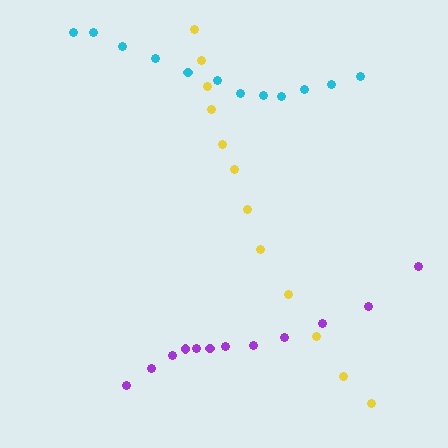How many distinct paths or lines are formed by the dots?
There are 3 distinct paths.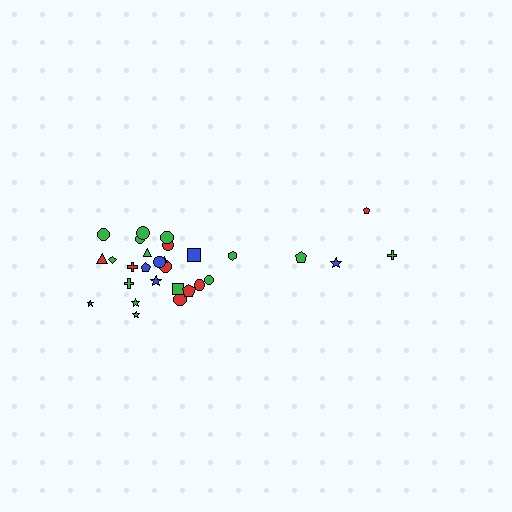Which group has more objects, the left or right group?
The left group.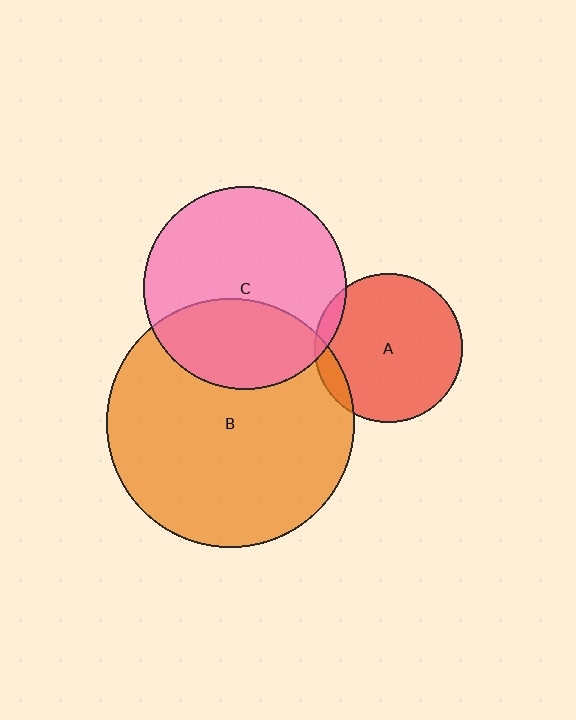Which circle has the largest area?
Circle B (orange).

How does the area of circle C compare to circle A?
Approximately 1.9 times.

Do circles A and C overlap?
Yes.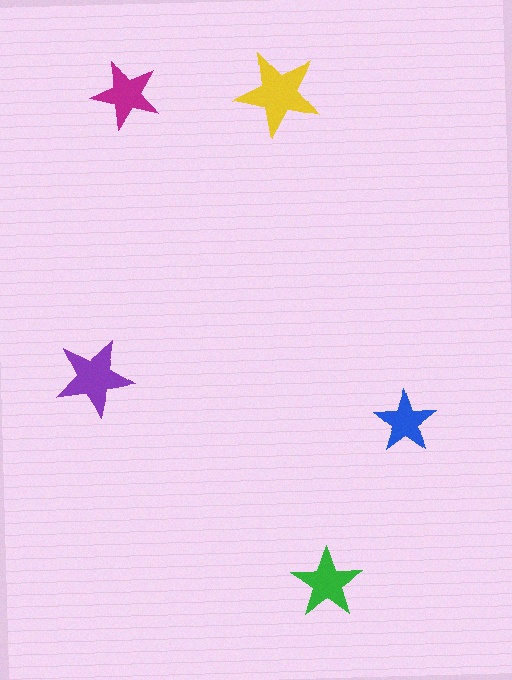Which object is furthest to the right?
The blue star is rightmost.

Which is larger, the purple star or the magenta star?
The purple one.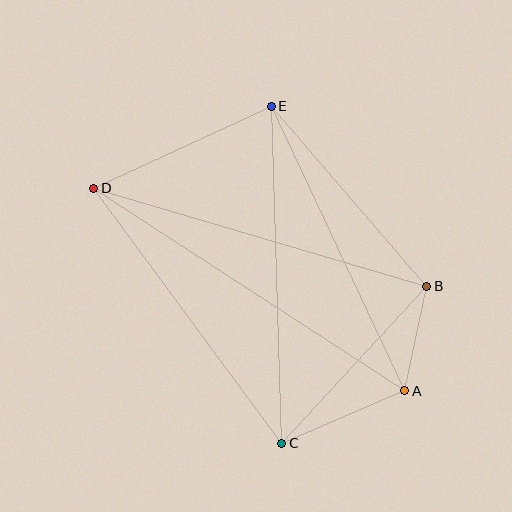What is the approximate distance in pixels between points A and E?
The distance between A and E is approximately 314 pixels.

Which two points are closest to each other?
Points A and B are closest to each other.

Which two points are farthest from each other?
Points A and D are farthest from each other.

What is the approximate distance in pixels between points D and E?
The distance between D and E is approximately 195 pixels.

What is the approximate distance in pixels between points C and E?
The distance between C and E is approximately 337 pixels.